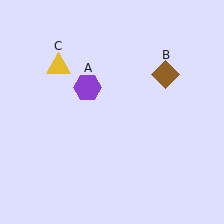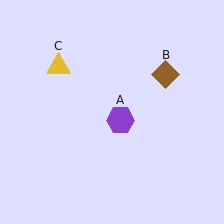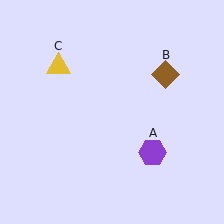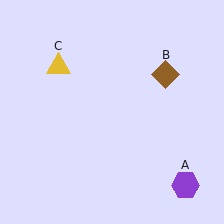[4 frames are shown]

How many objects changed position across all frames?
1 object changed position: purple hexagon (object A).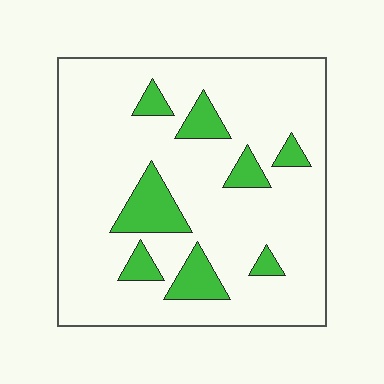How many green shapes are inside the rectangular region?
8.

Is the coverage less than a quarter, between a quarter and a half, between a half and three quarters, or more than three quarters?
Less than a quarter.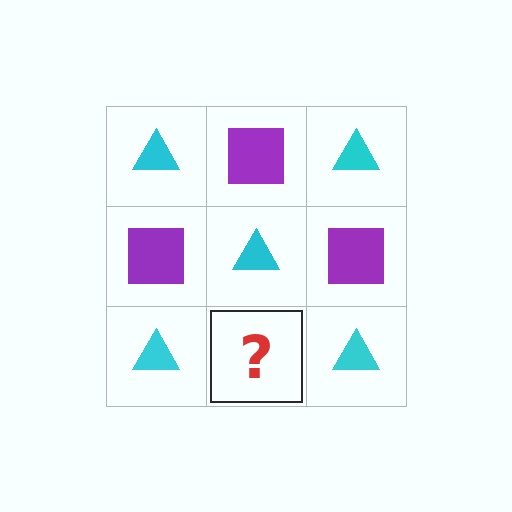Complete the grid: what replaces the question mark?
The question mark should be replaced with a purple square.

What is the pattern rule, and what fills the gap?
The rule is that it alternates cyan triangle and purple square in a checkerboard pattern. The gap should be filled with a purple square.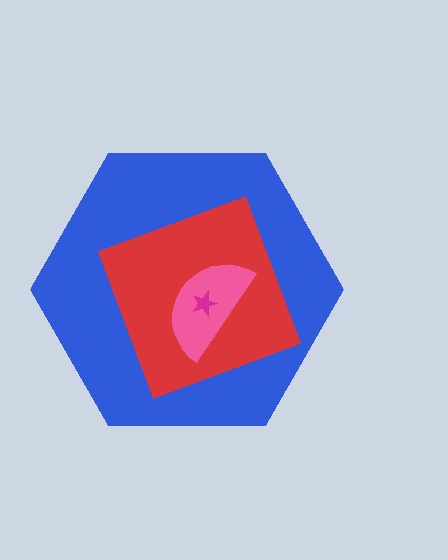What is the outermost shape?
The blue hexagon.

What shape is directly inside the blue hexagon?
The red square.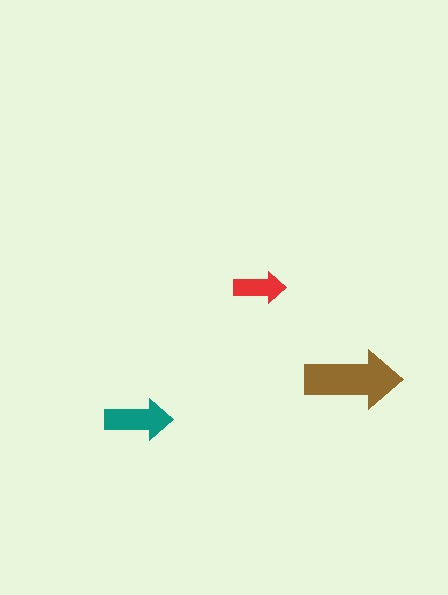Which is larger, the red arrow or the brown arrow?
The brown one.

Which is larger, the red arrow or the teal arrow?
The teal one.